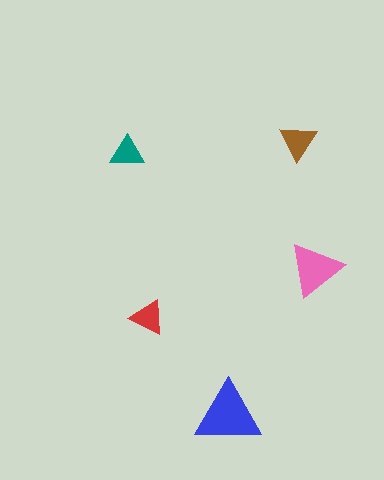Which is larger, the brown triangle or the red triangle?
The brown one.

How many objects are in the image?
There are 5 objects in the image.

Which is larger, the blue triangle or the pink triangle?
The blue one.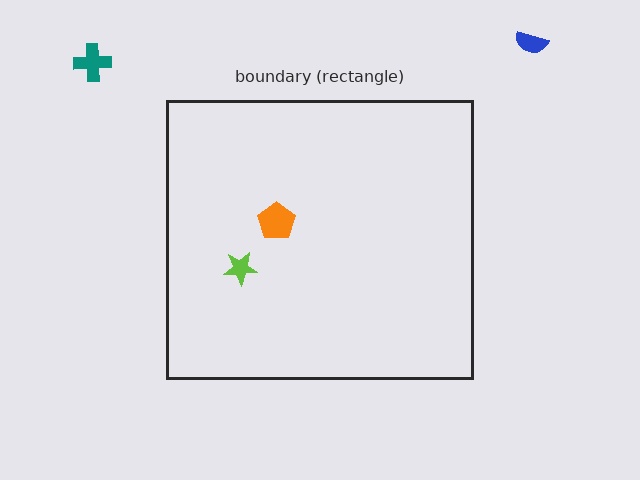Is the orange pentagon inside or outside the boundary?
Inside.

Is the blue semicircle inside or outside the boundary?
Outside.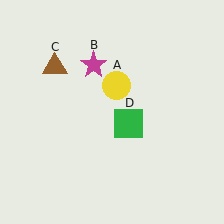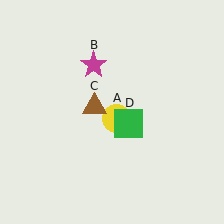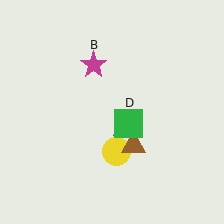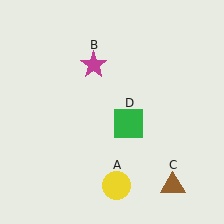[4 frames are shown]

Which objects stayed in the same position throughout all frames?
Magenta star (object B) and green square (object D) remained stationary.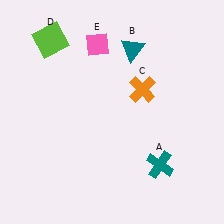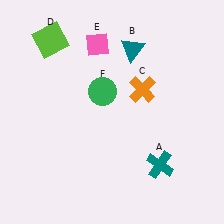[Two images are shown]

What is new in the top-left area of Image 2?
A green circle (F) was added in the top-left area of Image 2.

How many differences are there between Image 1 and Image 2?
There is 1 difference between the two images.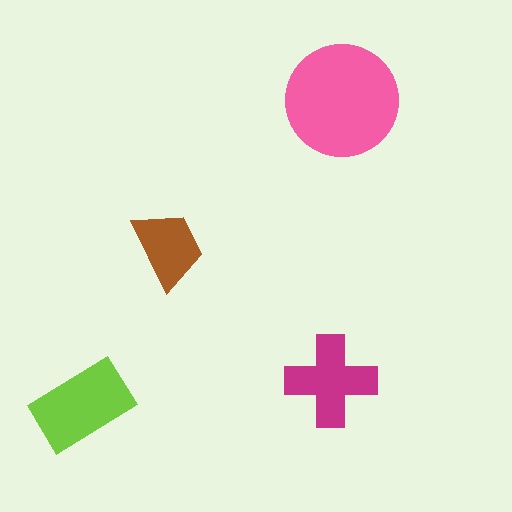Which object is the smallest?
The brown trapezoid.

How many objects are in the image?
There are 4 objects in the image.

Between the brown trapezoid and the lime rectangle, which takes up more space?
The lime rectangle.